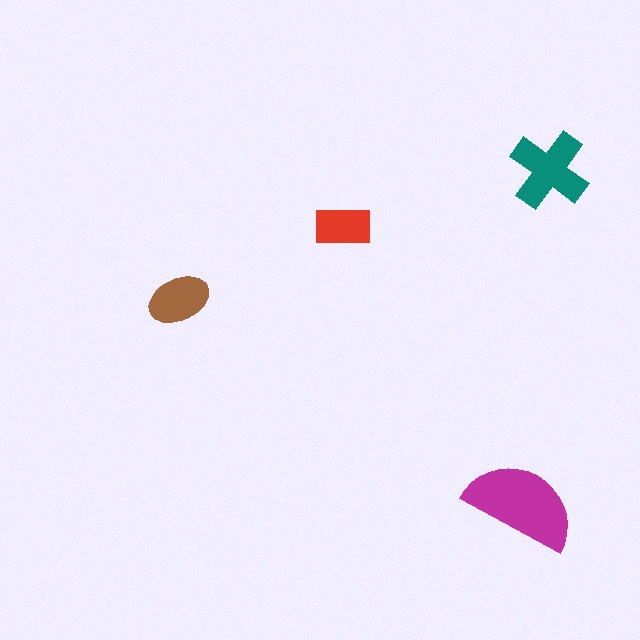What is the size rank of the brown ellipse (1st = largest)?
3rd.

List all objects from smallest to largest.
The red rectangle, the brown ellipse, the teal cross, the magenta semicircle.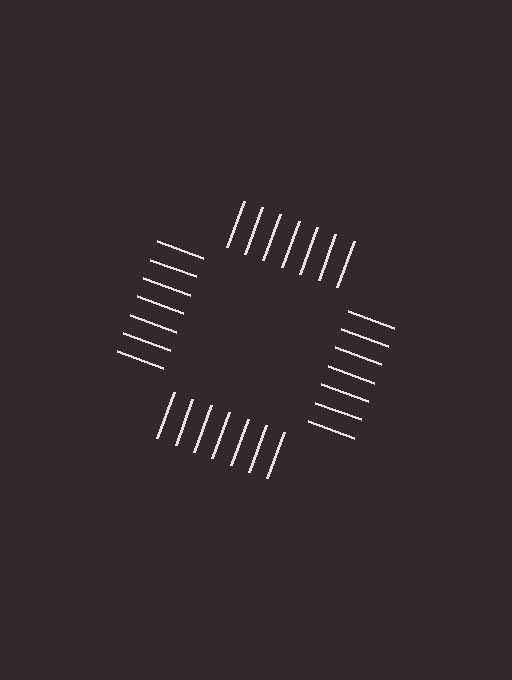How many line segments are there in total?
28 — 7 along each of the 4 edges.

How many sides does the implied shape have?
4 sides — the line-ends trace a square.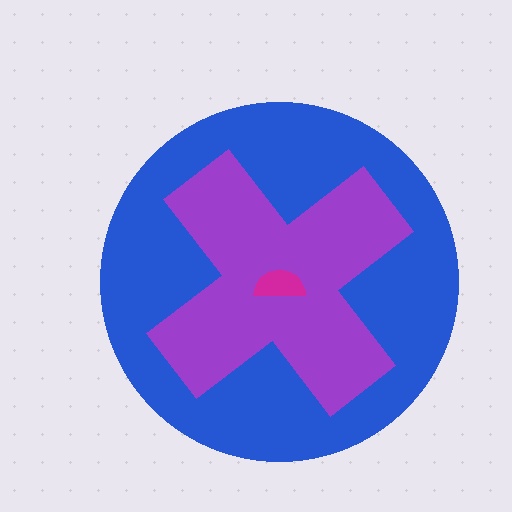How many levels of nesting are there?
3.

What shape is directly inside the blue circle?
The purple cross.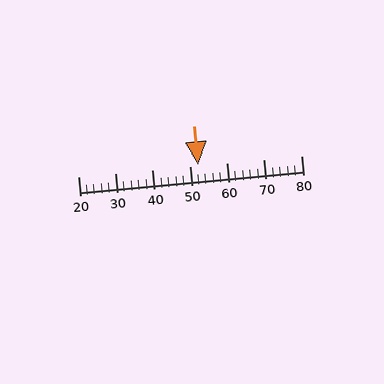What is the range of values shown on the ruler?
The ruler shows values from 20 to 80.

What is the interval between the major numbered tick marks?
The major tick marks are spaced 10 units apart.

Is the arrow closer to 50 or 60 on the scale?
The arrow is closer to 50.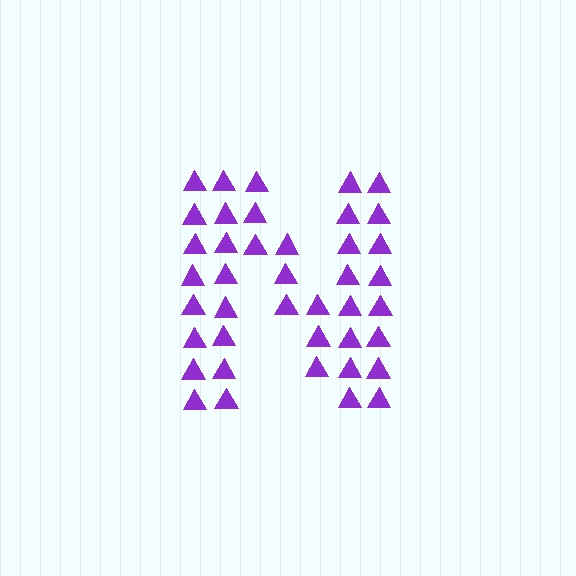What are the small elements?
The small elements are triangles.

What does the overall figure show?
The overall figure shows the letter N.